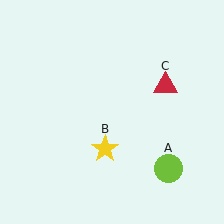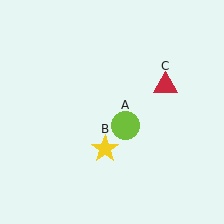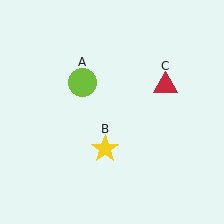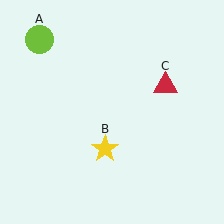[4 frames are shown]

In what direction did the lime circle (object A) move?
The lime circle (object A) moved up and to the left.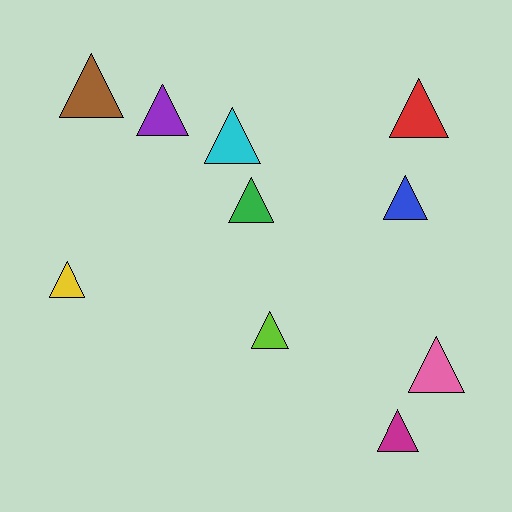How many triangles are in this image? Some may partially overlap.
There are 10 triangles.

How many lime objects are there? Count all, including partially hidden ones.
There is 1 lime object.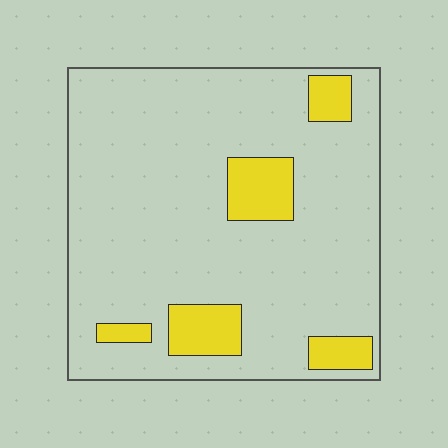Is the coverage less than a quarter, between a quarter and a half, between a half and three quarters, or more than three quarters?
Less than a quarter.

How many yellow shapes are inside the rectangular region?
5.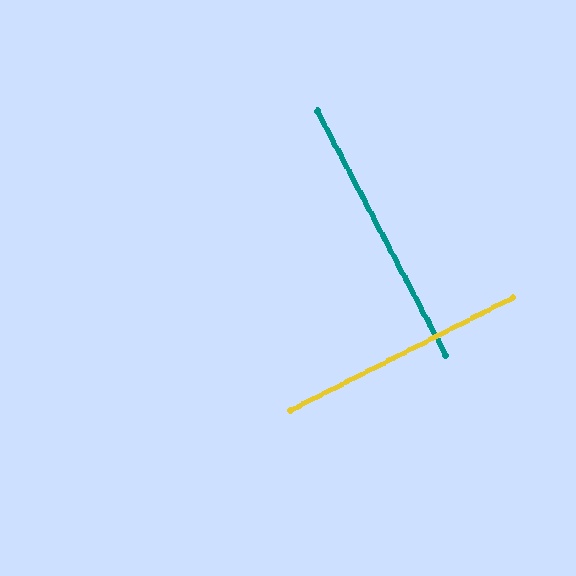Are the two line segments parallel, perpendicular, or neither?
Perpendicular — they meet at approximately 89°.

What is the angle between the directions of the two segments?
Approximately 89 degrees.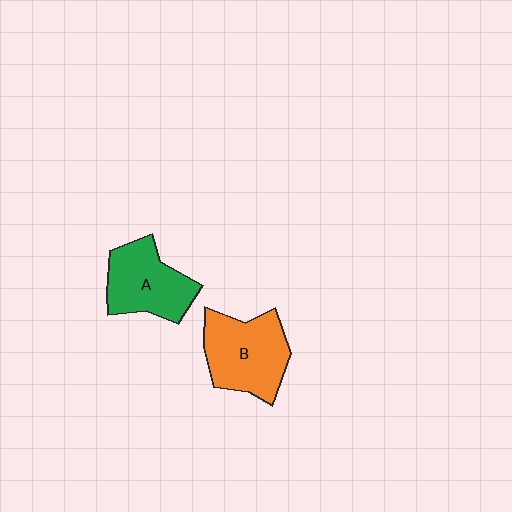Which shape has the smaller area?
Shape A (green).